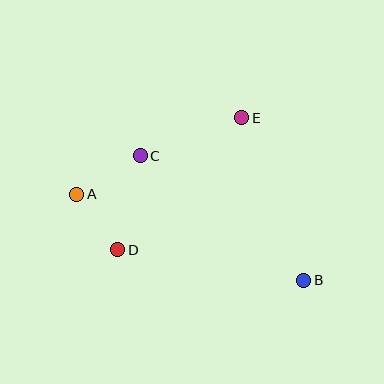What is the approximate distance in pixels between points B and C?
The distance between B and C is approximately 205 pixels.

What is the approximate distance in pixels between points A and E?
The distance between A and E is approximately 182 pixels.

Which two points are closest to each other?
Points A and D are closest to each other.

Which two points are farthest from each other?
Points A and B are farthest from each other.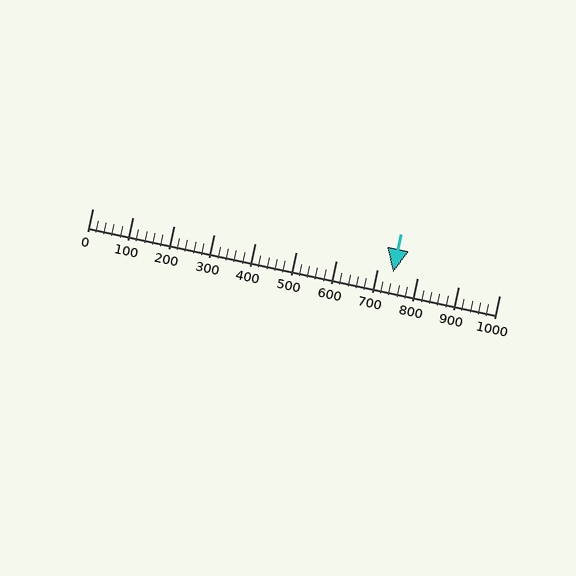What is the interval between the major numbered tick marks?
The major tick marks are spaced 100 units apart.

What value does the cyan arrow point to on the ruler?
The cyan arrow points to approximately 740.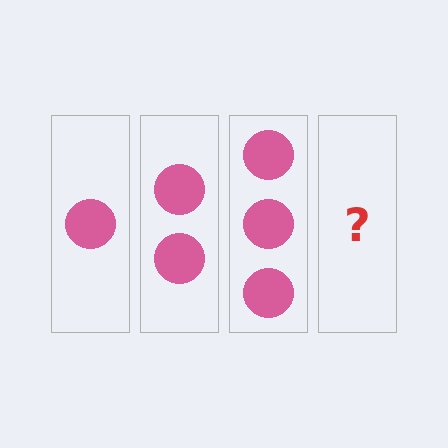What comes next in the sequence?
The next element should be 4 circles.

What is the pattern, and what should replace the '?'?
The pattern is that each step adds one more circle. The '?' should be 4 circles.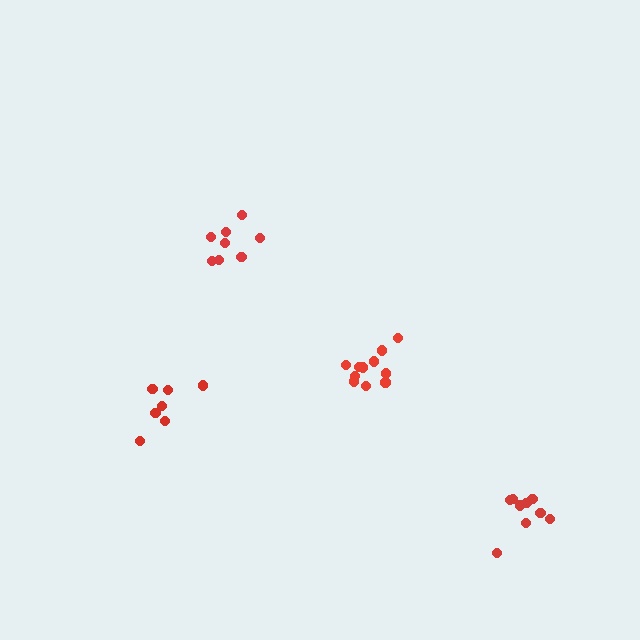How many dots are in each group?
Group 1: 11 dots, Group 2: 8 dots, Group 3: 7 dots, Group 4: 9 dots (35 total).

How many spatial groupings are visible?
There are 4 spatial groupings.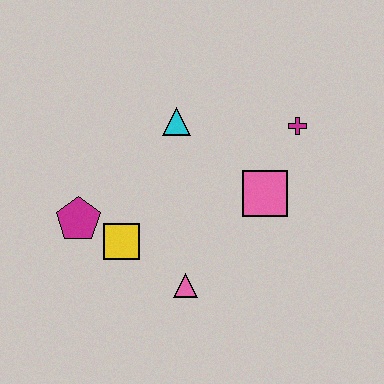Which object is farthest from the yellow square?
The magenta cross is farthest from the yellow square.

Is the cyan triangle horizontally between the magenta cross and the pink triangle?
No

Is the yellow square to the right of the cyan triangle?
No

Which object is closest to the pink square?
The magenta cross is closest to the pink square.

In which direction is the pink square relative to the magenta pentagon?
The pink square is to the right of the magenta pentagon.